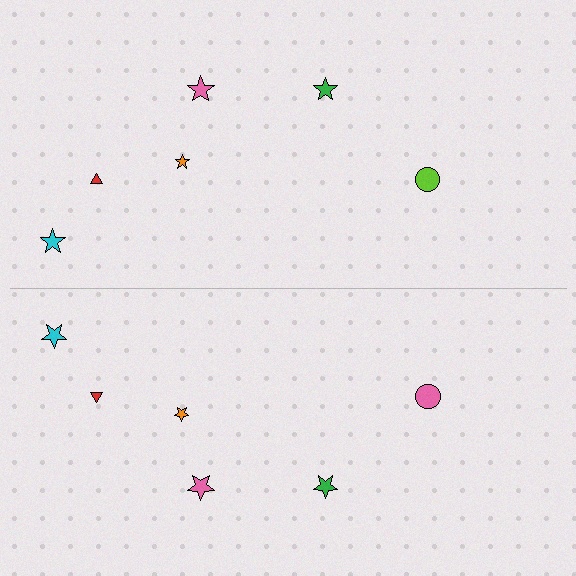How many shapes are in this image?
There are 12 shapes in this image.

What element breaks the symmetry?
The pink circle on the bottom side breaks the symmetry — its mirror counterpart is lime.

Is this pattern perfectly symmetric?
No, the pattern is not perfectly symmetric. The pink circle on the bottom side breaks the symmetry — its mirror counterpart is lime.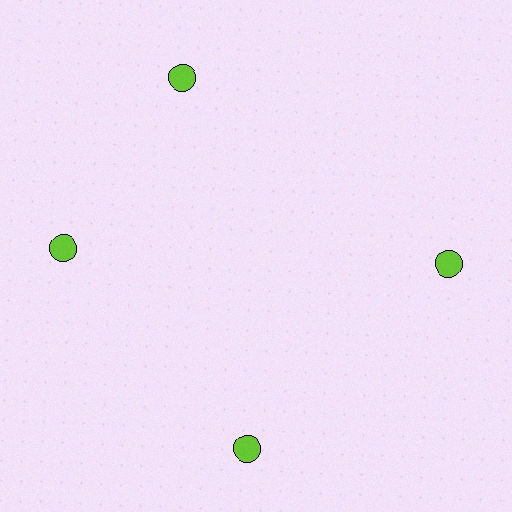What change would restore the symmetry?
The symmetry would be restored by rotating it back into even spacing with its neighbors so that all 4 circles sit at equal angles and equal distance from the center.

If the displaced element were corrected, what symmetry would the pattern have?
It would have 4-fold rotational symmetry — the pattern would map onto itself every 90 degrees.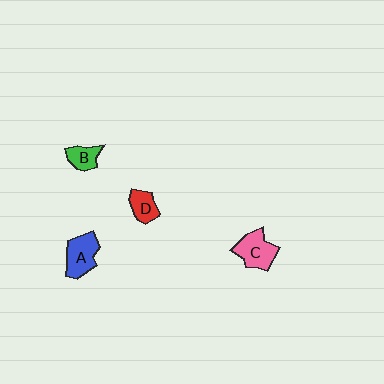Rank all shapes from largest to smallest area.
From largest to smallest: C (pink), A (blue), D (red), B (green).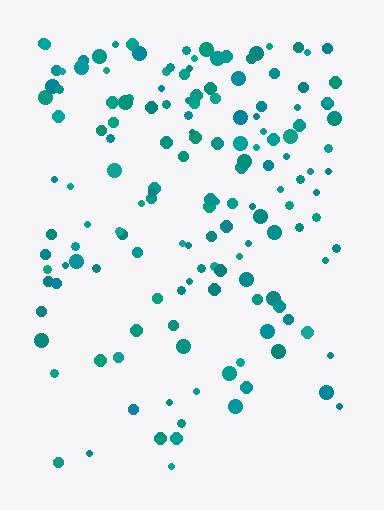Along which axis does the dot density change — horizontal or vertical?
Vertical.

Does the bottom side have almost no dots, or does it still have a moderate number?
Still a moderate number, just noticeably fewer than the top.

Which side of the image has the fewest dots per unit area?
The bottom.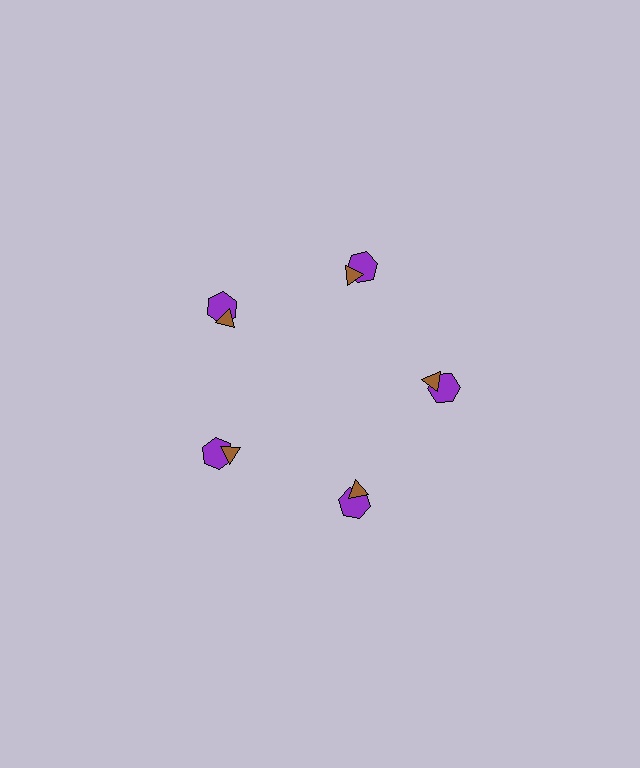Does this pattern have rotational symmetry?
Yes, this pattern has 5-fold rotational symmetry. It looks the same after rotating 72 degrees around the center.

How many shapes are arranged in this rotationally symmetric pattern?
There are 10 shapes, arranged in 5 groups of 2.